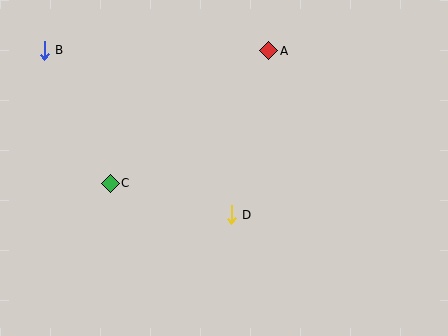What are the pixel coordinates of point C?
Point C is at (110, 183).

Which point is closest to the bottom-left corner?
Point C is closest to the bottom-left corner.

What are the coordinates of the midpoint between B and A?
The midpoint between B and A is at (157, 51).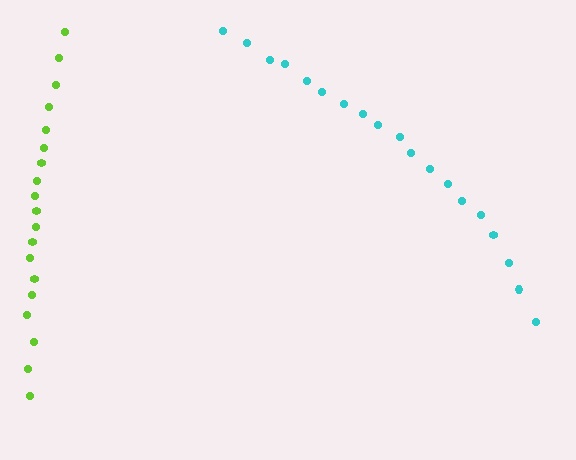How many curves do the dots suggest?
There are 2 distinct paths.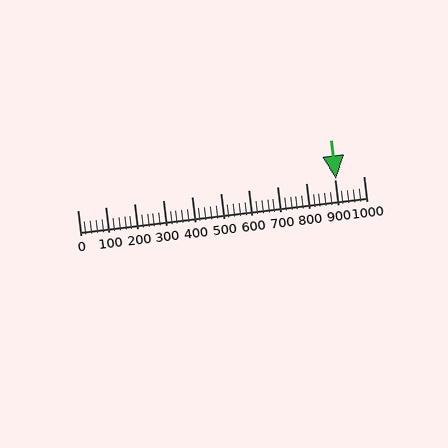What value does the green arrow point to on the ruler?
The green arrow points to approximately 903.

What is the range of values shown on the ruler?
The ruler shows values from 0 to 1000.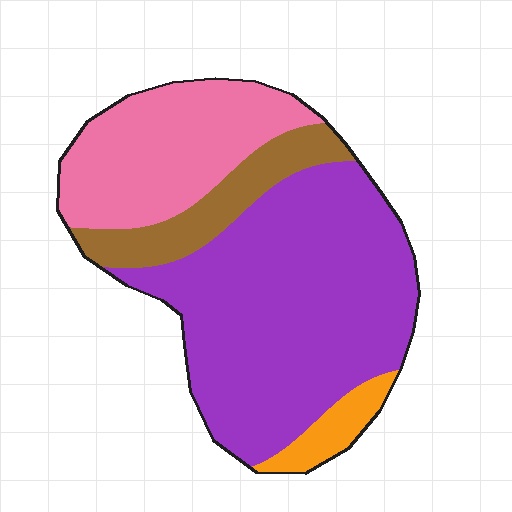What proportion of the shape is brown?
Brown covers 12% of the shape.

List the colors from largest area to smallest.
From largest to smallest: purple, pink, brown, orange.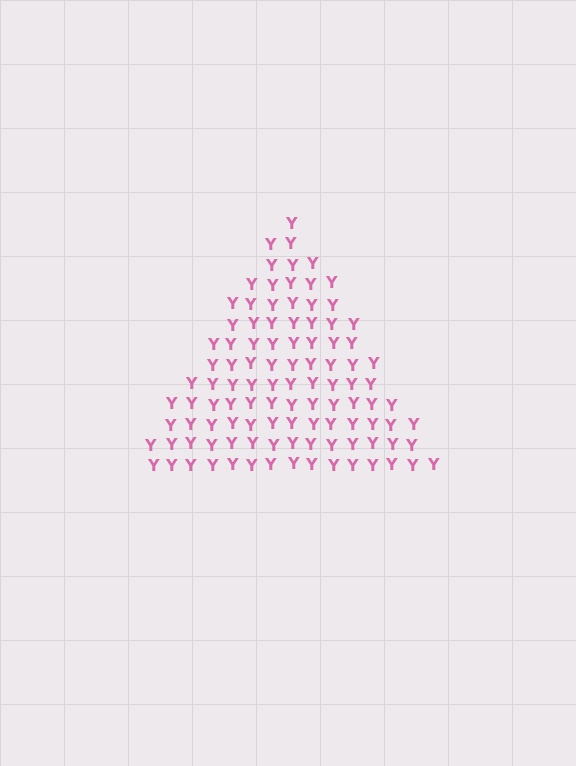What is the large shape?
The large shape is a triangle.